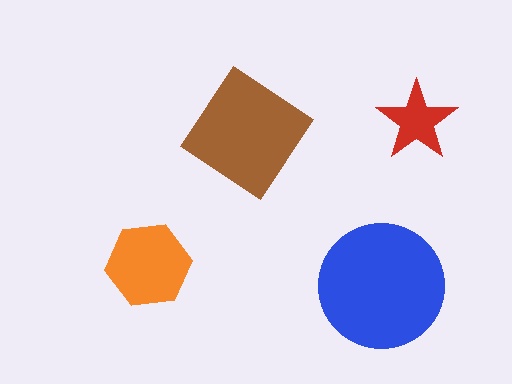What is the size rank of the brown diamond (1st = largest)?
2nd.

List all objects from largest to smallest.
The blue circle, the brown diamond, the orange hexagon, the red star.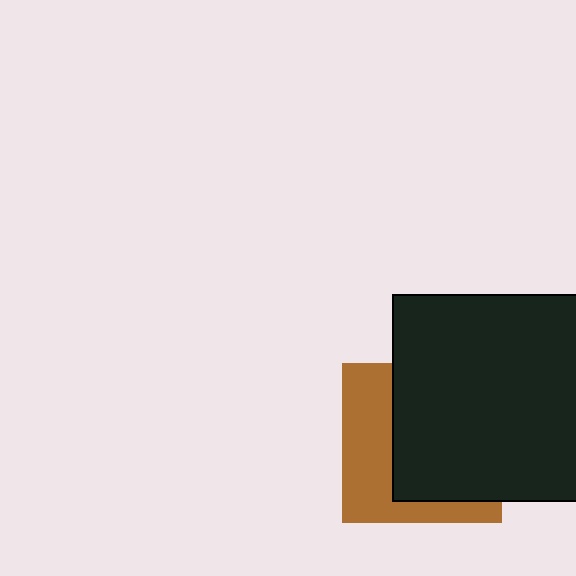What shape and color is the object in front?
The object in front is a black rectangle.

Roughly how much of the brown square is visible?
A small part of it is visible (roughly 41%).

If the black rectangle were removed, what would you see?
You would see the complete brown square.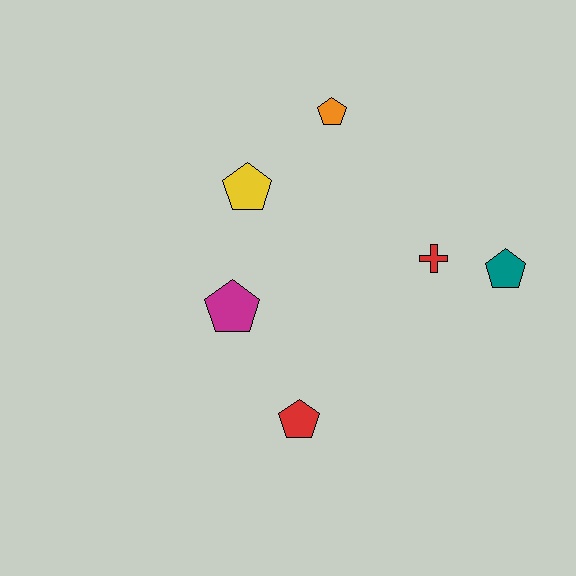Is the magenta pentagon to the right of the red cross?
No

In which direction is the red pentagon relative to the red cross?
The red pentagon is below the red cross.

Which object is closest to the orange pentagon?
The yellow pentagon is closest to the orange pentagon.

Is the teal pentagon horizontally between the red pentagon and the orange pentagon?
No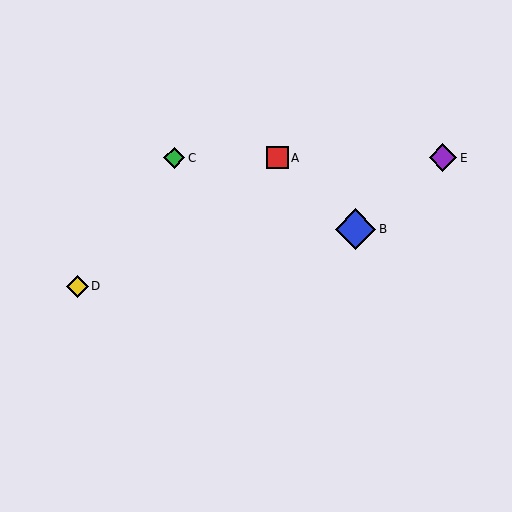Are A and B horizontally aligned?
No, A is at y≈158 and B is at y≈229.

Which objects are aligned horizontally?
Objects A, C, E are aligned horizontally.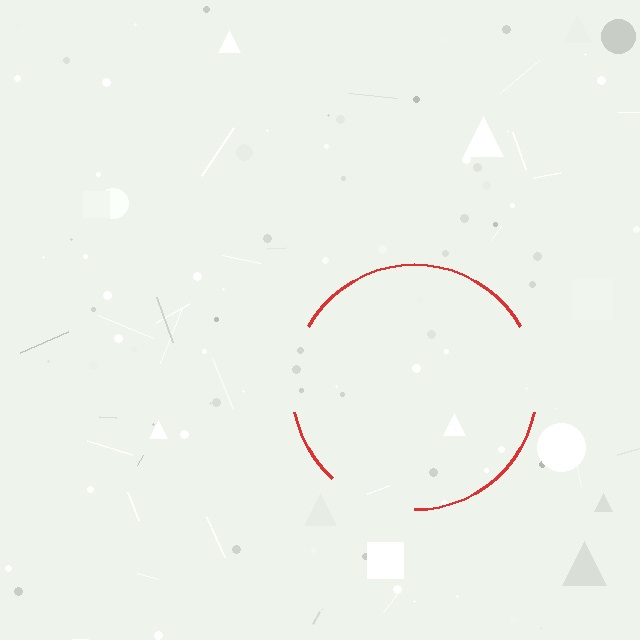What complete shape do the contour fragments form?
The contour fragments form a circle.